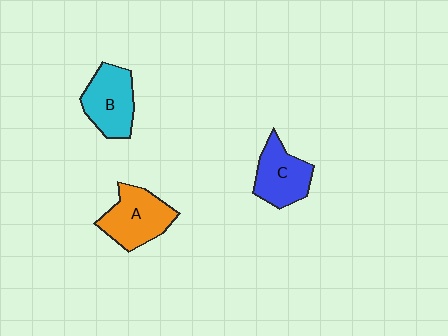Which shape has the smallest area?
Shape C (blue).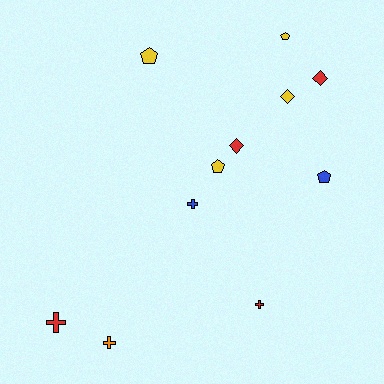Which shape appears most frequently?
Pentagon, with 4 objects.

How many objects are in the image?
There are 11 objects.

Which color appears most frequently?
Yellow, with 4 objects.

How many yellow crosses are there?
There are no yellow crosses.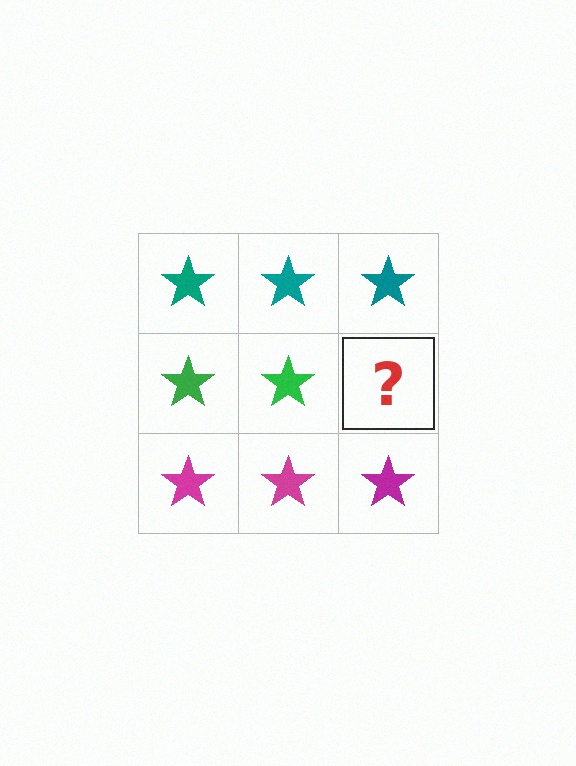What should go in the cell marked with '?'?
The missing cell should contain a green star.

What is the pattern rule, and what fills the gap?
The rule is that each row has a consistent color. The gap should be filled with a green star.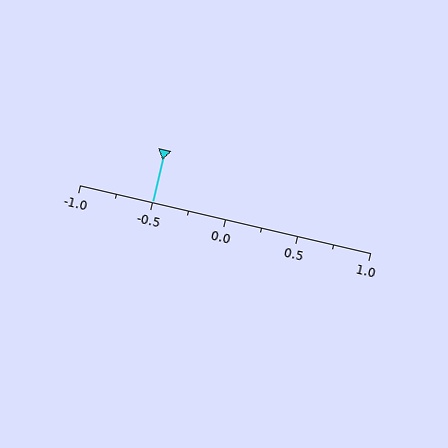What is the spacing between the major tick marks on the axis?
The major ticks are spaced 0.5 apart.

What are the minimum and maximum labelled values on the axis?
The axis runs from -1.0 to 1.0.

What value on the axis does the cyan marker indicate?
The marker indicates approximately -0.5.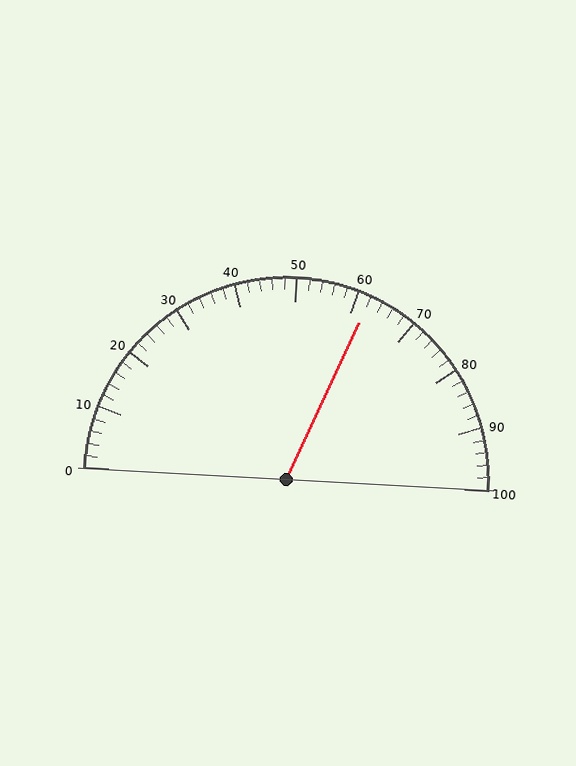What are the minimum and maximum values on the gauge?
The gauge ranges from 0 to 100.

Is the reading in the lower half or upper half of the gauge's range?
The reading is in the upper half of the range (0 to 100).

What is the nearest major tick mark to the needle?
The nearest major tick mark is 60.